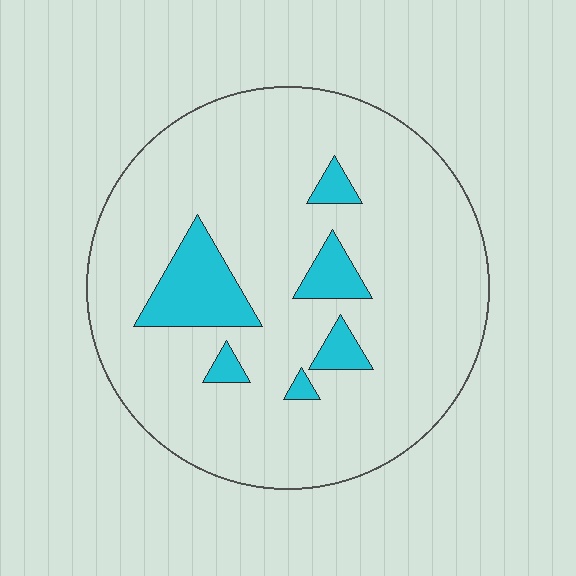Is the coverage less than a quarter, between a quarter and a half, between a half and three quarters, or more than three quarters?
Less than a quarter.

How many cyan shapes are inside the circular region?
6.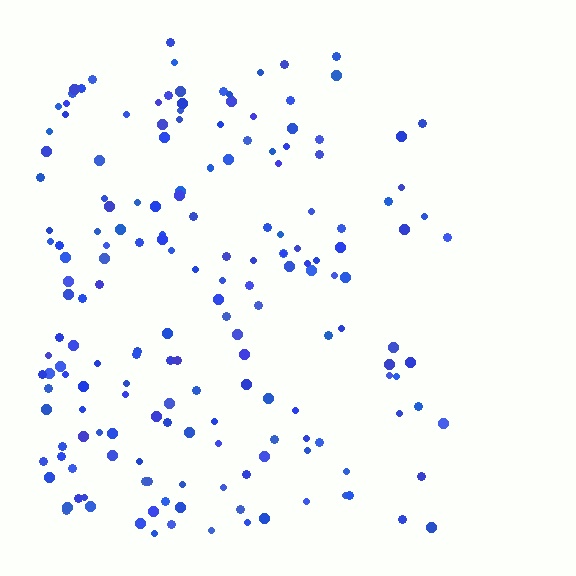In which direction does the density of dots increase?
From right to left, with the left side densest.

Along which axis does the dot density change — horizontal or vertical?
Horizontal.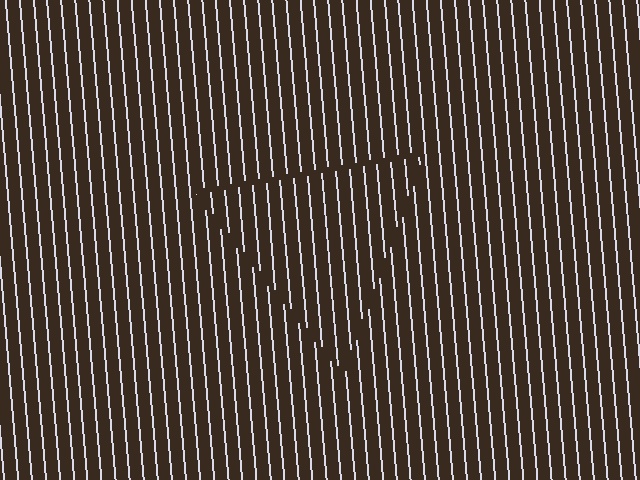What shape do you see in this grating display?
An illusory triangle. The interior of the shape contains the same grating, shifted by half a period — the contour is defined by the phase discontinuity where line-ends from the inner and outer gratings abut.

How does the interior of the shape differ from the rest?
The interior of the shape contains the same grating, shifted by half a period — the contour is defined by the phase discontinuity where line-ends from the inner and outer gratings abut.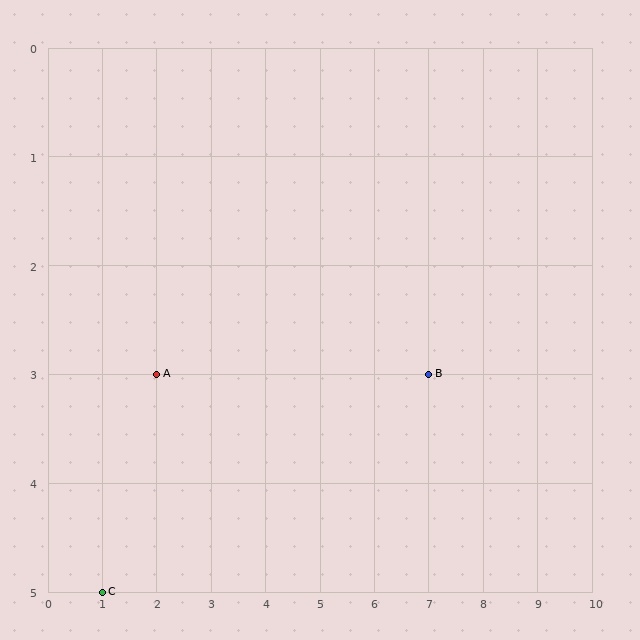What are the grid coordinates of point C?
Point C is at grid coordinates (1, 5).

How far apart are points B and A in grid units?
Points B and A are 5 columns apart.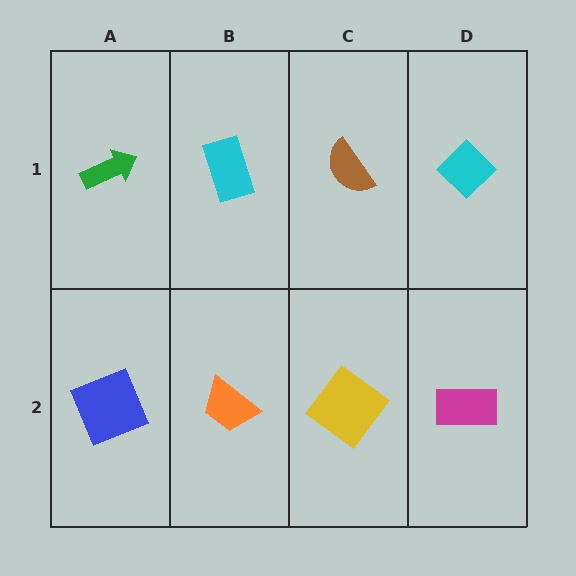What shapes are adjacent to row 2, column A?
A green arrow (row 1, column A), an orange trapezoid (row 2, column B).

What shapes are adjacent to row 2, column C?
A brown semicircle (row 1, column C), an orange trapezoid (row 2, column B), a magenta rectangle (row 2, column D).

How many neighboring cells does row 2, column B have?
3.